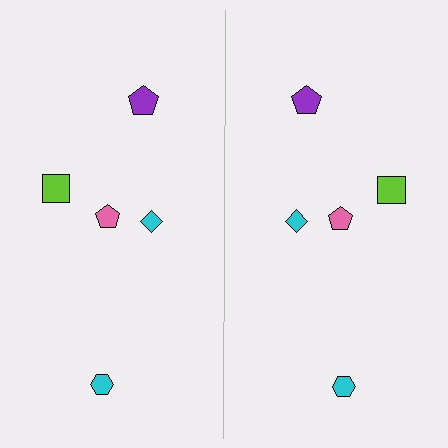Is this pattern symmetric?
Yes, this pattern has bilateral (reflection) symmetry.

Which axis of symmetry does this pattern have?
The pattern has a vertical axis of symmetry running through the center of the image.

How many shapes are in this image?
There are 10 shapes in this image.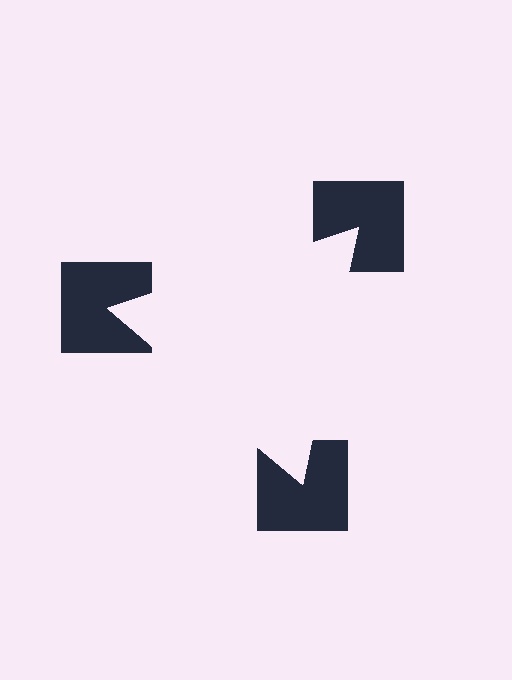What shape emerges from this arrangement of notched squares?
An illusory triangle — its edges are inferred from the aligned wedge cuts in the notched squares, not physically drawn.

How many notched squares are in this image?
There are 3 — one at each vertex of the illusory triangle.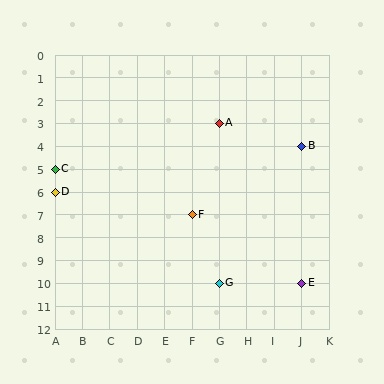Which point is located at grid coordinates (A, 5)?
Point C is at (A, 5).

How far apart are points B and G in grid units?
Points B and G are 3 columns and 6 rows apart (about 6.7 grid units diagonally).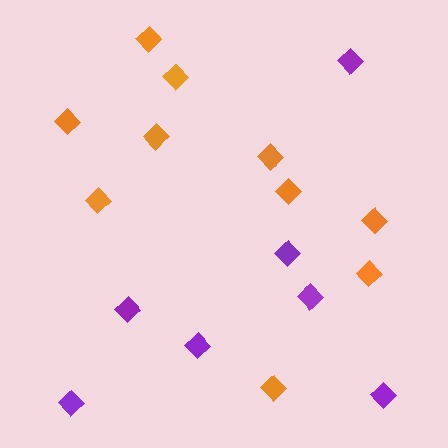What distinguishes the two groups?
There are 2 groups: one group of purple diamonds (7) and one group of orange diamonds (10).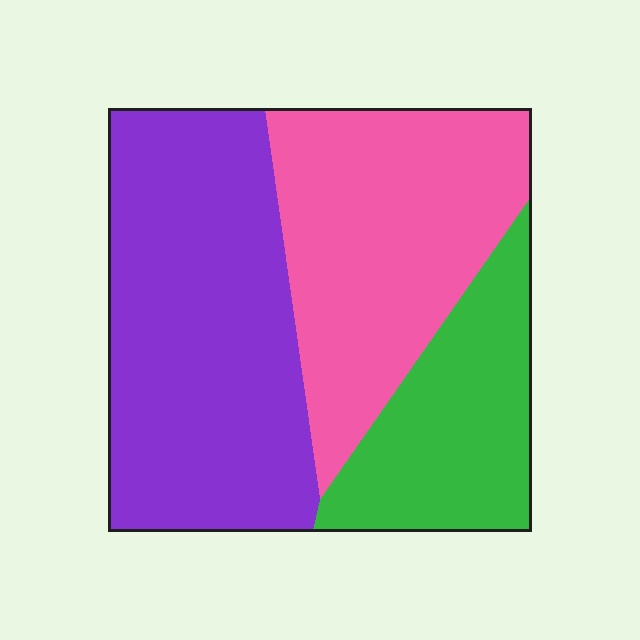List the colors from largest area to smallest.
From largest to smallest: purple, pink, green.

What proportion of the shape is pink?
Pink takes up about one third (1/3) of the shape.